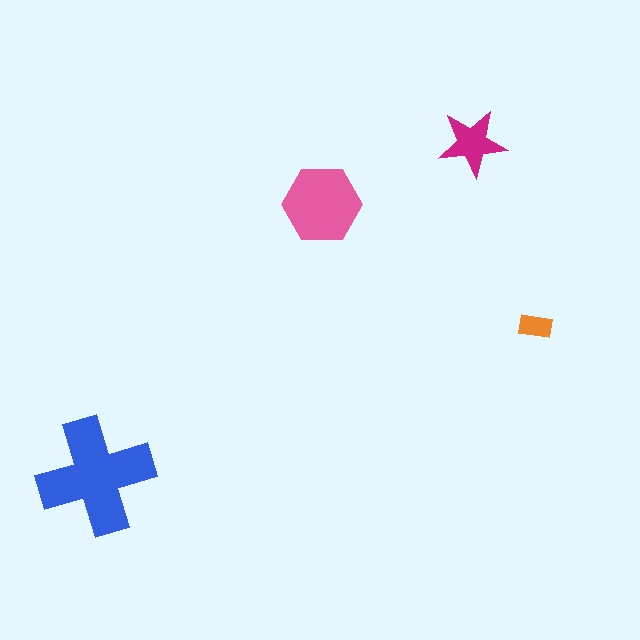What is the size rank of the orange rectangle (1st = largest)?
4th.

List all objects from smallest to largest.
The orange rectangle, the magenta star, the pink hexagon, the blue cross.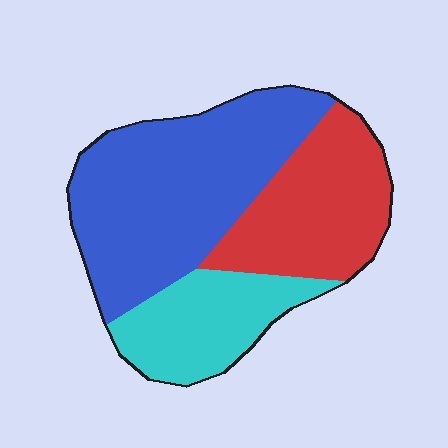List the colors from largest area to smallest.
From largest to smallest: blue, red, cyan.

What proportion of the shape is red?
Red covers 29% of the shape.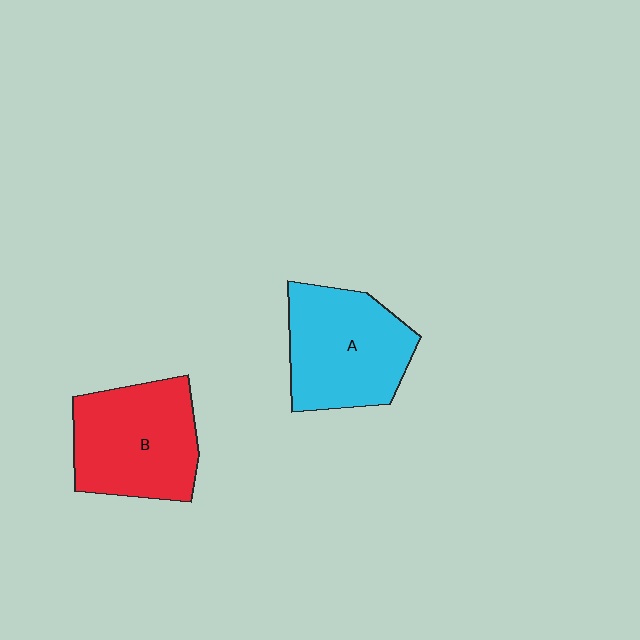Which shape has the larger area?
Shape B (red).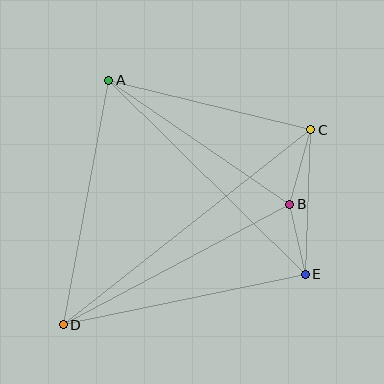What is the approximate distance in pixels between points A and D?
The distance between A and D is approximately 249 pixels.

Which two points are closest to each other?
Points B and E are closest to each other.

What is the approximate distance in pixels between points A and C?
The distance between A and C is approximately 208 pixels.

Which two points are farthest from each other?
Points C and D are farthest from each other.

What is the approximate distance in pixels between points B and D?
The distance between B and D is approximately 257 pixels.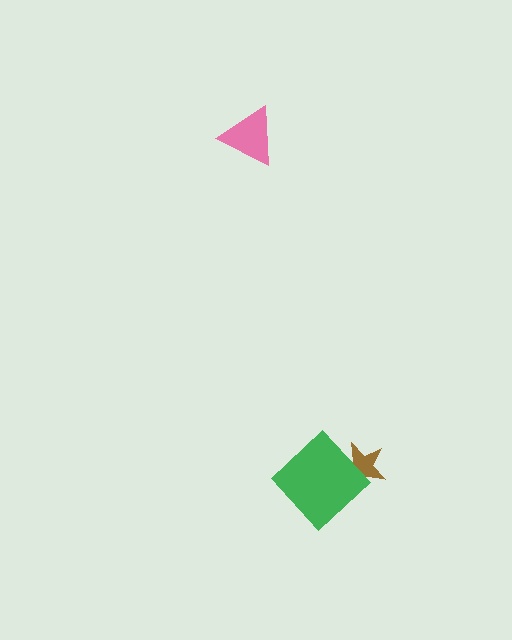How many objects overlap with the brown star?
1 object overlaps with the brown star.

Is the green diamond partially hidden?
No, no other shape covers it.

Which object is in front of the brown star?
The green diamond is in front of the brown star.